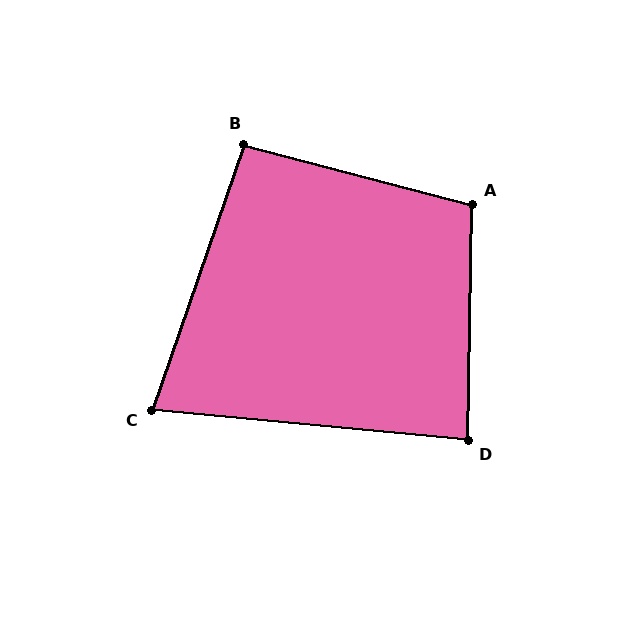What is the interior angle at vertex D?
Approximately 86 degrees (approximately right).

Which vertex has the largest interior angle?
A, at approximately 104 degrees.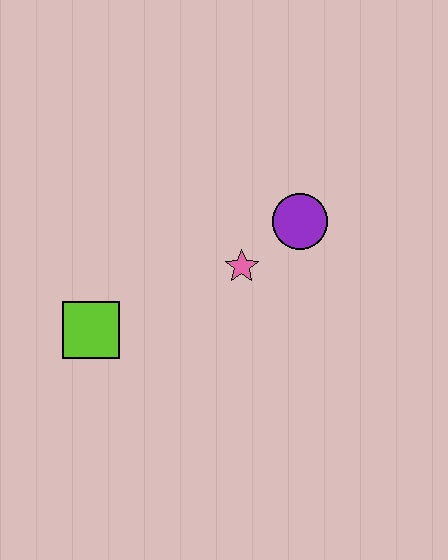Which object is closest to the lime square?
The pink star is closest to the lime square.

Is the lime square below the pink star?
Yes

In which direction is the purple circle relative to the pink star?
The purple circle is to the right of the pink star.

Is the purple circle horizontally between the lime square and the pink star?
No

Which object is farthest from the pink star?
The lime square is farthest from the pink star.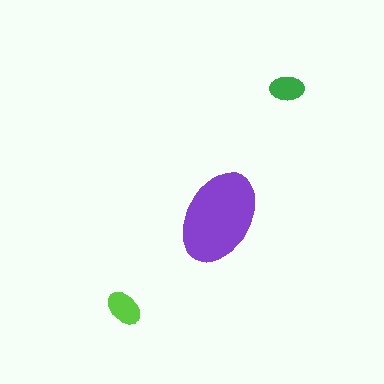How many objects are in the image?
There are 3 objects in the image.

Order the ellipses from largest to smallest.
the purple one, the lime one, the green one.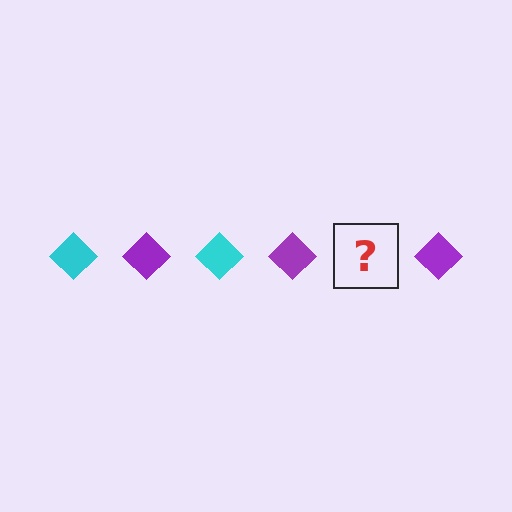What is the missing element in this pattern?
The missing element is a cyan diamond.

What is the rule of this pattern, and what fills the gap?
The rule is that the pattern cycles through cyan, purple diamonds. The gap should be filled with a cyan diamond.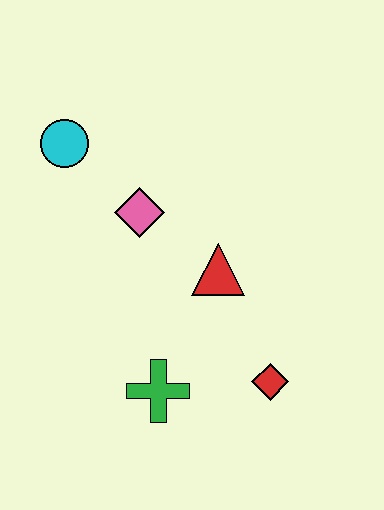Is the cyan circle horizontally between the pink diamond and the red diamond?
No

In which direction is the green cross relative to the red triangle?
The green cross is below the red triangle.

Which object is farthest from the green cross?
The cyan circle is farthest from the green cross.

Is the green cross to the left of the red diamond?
Yes